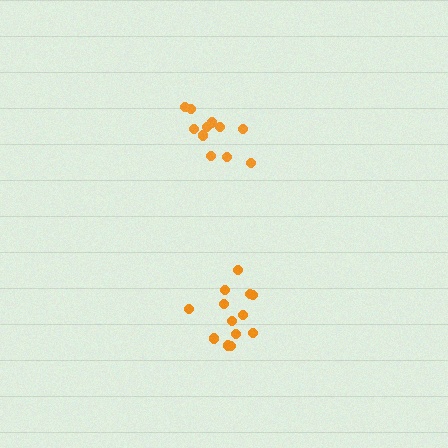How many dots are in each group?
Group 1: 13 dots, Group 2: 11 dots (24 total).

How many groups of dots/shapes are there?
There are 2 groups.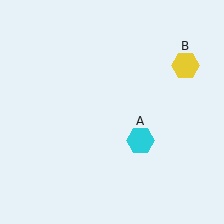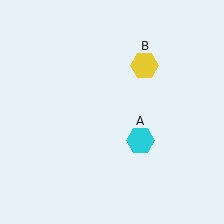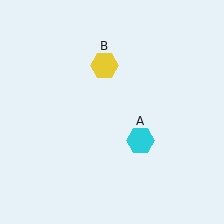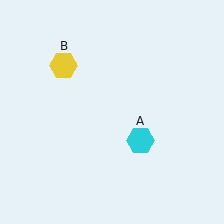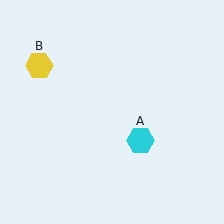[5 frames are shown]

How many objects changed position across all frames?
1 object changed position: yellow hexagon (object B).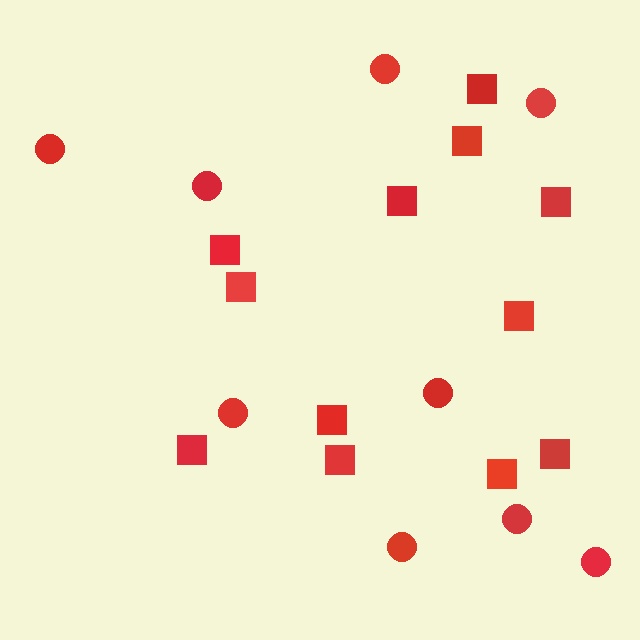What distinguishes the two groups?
There are 2 groups: one group of squares (12) and one group of circles (9).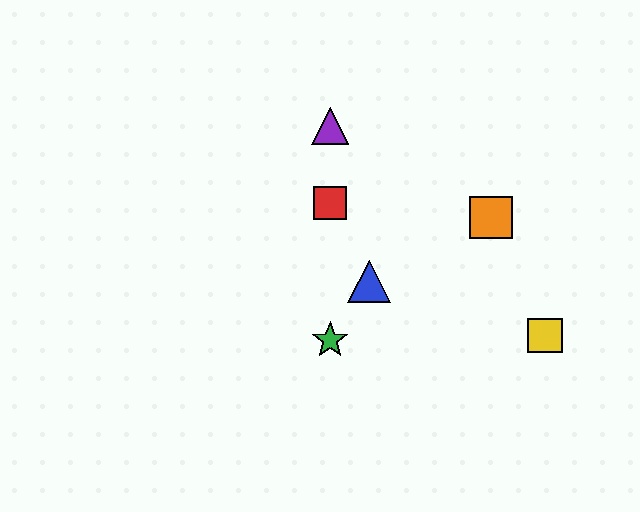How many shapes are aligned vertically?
3 shapes (the red square, the green star, the purple triangle) are aligned vertically.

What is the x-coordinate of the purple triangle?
The purple triangle is at x≈330.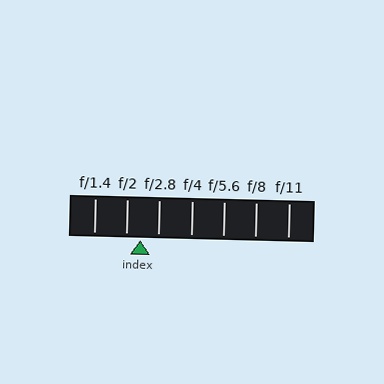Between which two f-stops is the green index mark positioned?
The index mark is between f/2 and f/2.8.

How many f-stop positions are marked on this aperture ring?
There are 7 f-stop positions marked.